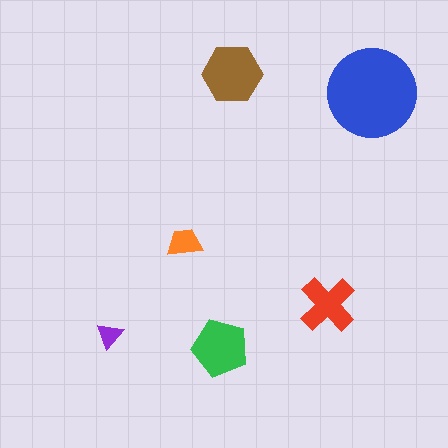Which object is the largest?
The blue circle.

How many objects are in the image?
There are 6 objects in the image.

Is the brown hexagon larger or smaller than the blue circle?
Smaller.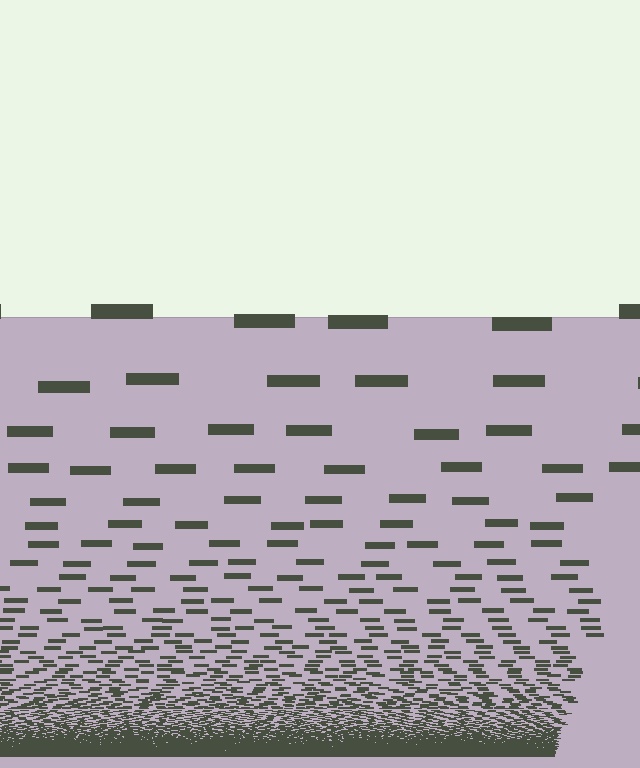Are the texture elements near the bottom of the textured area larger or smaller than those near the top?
Smaller. The gradient is inverted — elements near the bottom are smaller and denser.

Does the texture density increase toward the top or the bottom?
Density increases toward the bottom.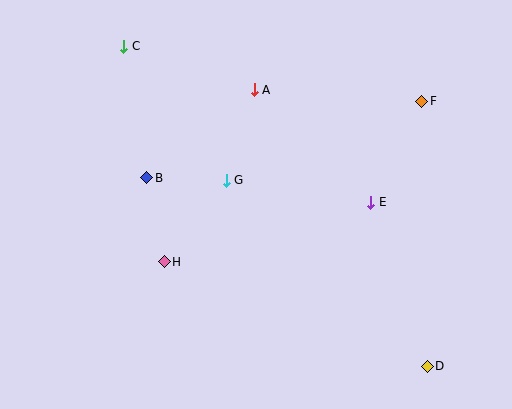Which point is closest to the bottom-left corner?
Point H is closest to the bottom-left corner.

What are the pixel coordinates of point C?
Point C is at (124, 46).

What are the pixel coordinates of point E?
Point E is at (371, 202).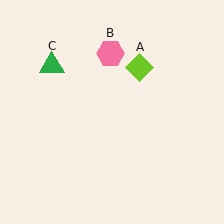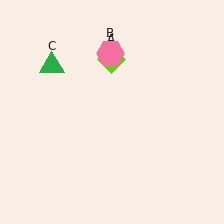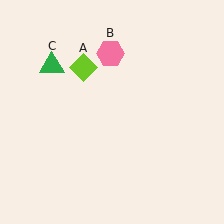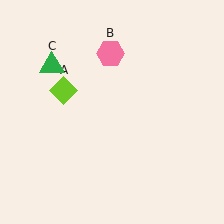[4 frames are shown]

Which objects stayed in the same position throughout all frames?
Pink hexagon (object B) and green triangle (object C) remained stationary.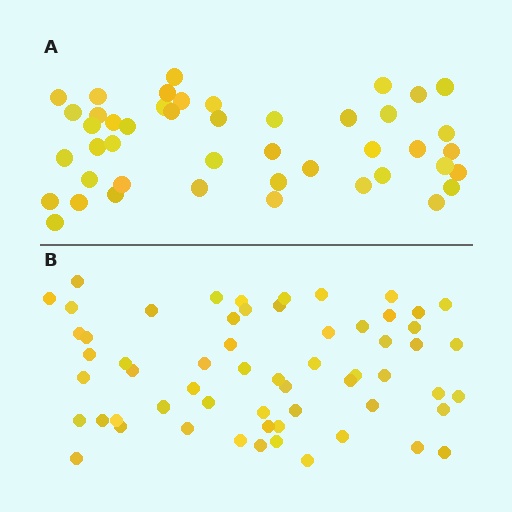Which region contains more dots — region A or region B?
Region B (the bottom region) has more dots.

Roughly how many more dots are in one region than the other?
Region B has approximately 15 more dots than region A.